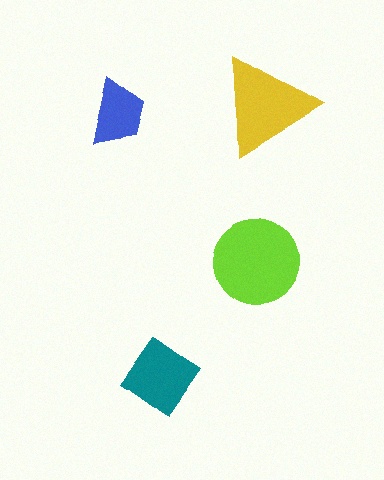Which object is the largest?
The lime circle.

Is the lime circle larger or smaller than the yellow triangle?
Larger.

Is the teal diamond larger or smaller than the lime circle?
Smaller.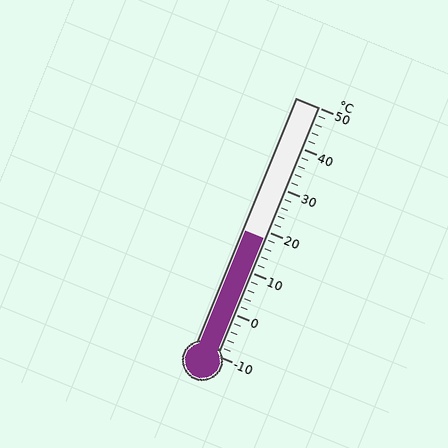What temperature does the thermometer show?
The thermometer shows approximately 18°C.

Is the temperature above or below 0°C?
The temperature is above 0°C.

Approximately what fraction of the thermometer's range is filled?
The thermometer is filled to approximately 45% of its range.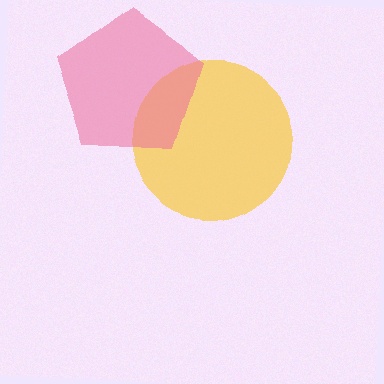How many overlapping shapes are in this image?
There are 2 overlapping shapes in the image.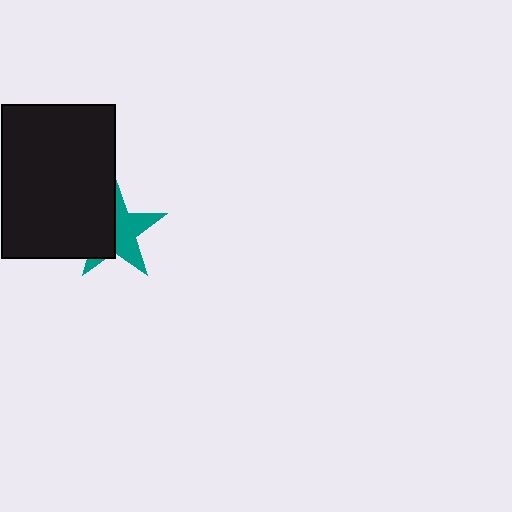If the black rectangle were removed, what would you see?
You would see the complete teal star.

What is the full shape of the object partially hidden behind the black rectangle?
The partially hidden object is a teal star.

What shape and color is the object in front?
The object in front is a black rectangle.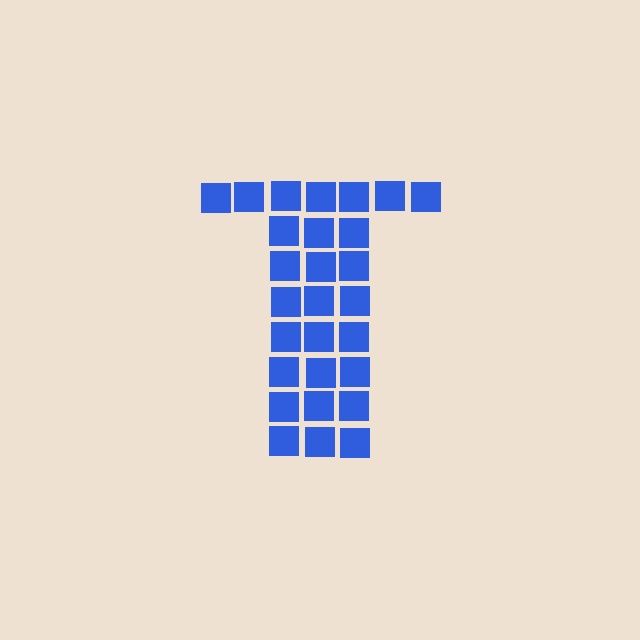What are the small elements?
The small elements are squares.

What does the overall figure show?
The overall figure shows the letter T.